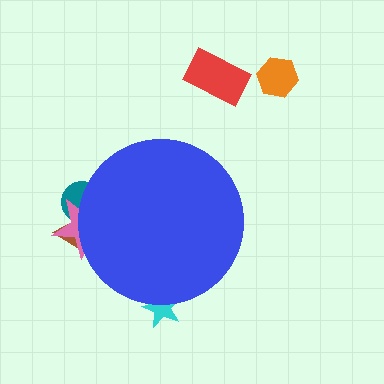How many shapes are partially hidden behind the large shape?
4 shapes are partially hidden.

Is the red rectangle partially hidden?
No, the red rectangle is fully visible.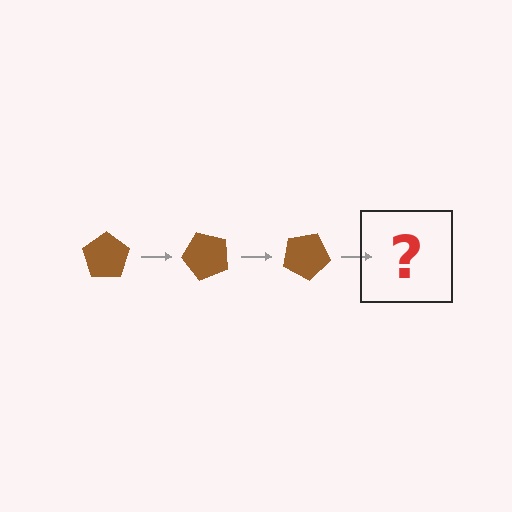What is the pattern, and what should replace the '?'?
The pattern is that the pentagon rotates 50 degrees each step. The '?' should be a brown pentagon rotated 150 degrees.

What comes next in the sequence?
The next element should be a brown pentagon rotated 150 degrees.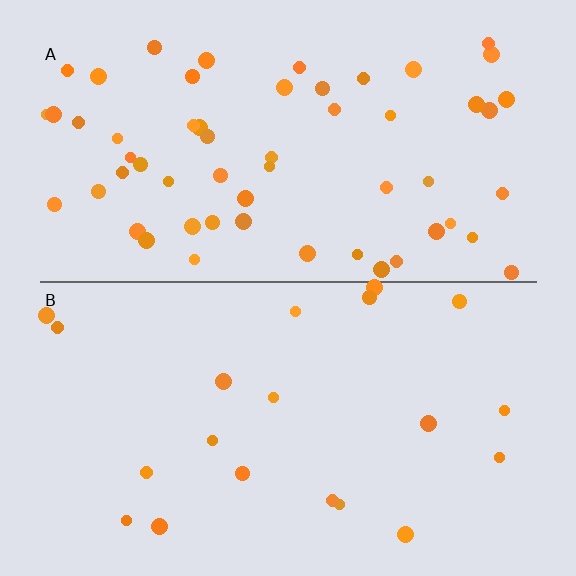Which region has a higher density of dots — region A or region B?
A (the top).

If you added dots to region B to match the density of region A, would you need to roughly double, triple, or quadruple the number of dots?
Approximately triple.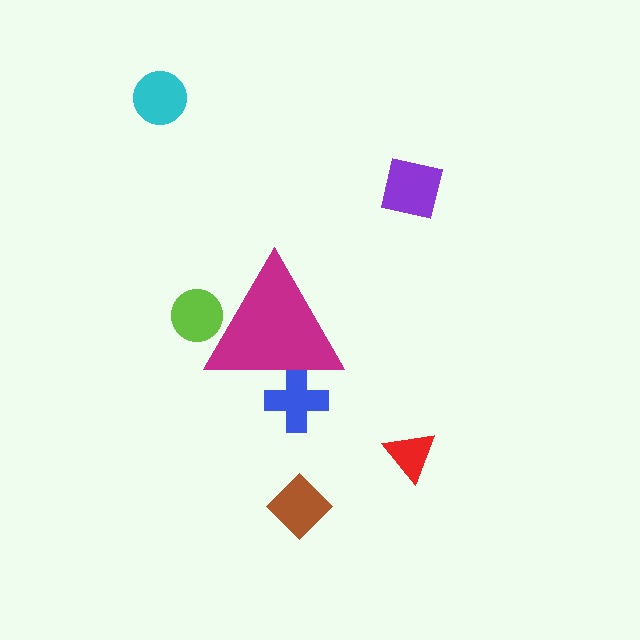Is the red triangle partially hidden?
No, the red triangle is fully visible.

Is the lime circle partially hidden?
Yes, the lime circle is partially hidden behind the magenta triangle.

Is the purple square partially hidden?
No, the purple square is fully visible.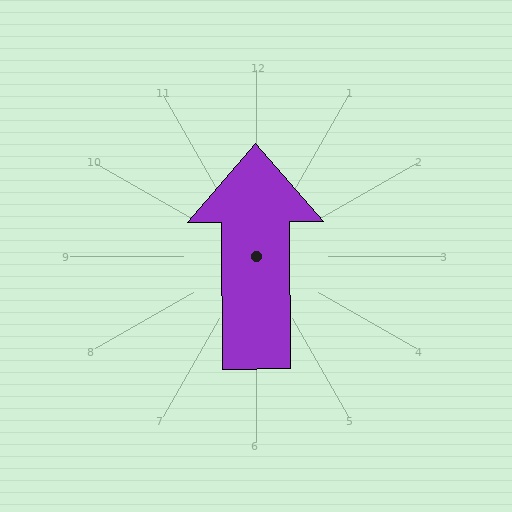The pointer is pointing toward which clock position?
Roughly 12 o'clock.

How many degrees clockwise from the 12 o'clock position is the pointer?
Approximately 360 degrees.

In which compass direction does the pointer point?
North.